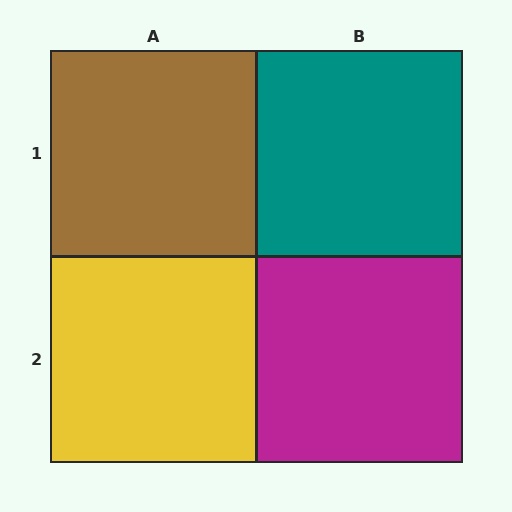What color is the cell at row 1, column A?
Brown.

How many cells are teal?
1 cell is teal.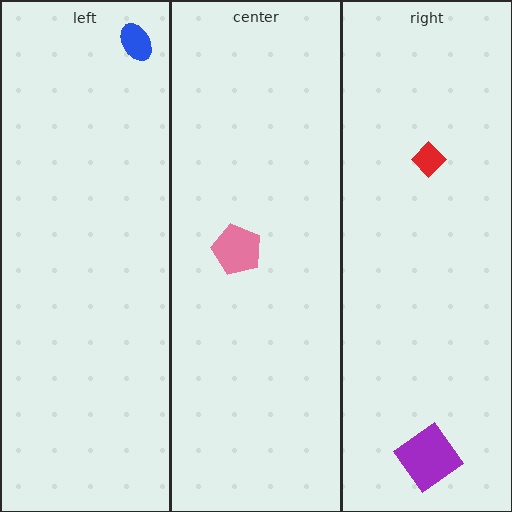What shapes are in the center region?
The pink pentagon.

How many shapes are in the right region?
2.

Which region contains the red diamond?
The right region.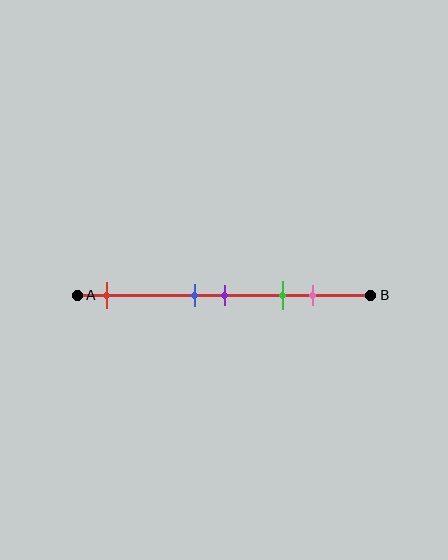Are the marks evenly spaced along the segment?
No, the marks are not evenly spaced.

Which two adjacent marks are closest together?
The blue and purple marks are the closest adjacent pair.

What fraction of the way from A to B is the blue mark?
The blue mark is approximately 40% (0.4) of the way from A to B.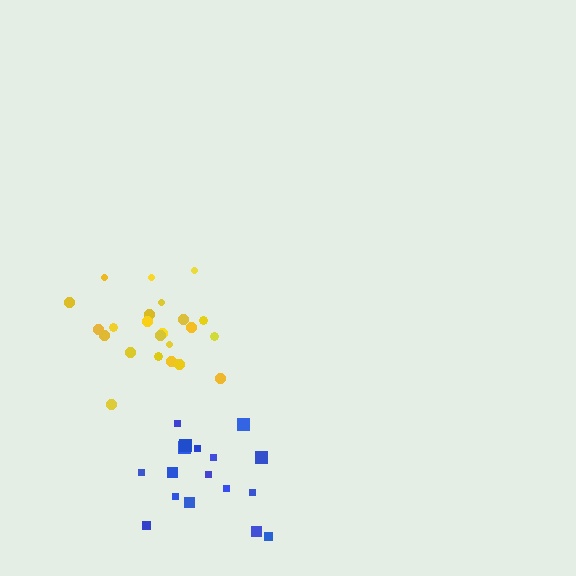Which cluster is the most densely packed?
Yellow.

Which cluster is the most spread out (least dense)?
Blue.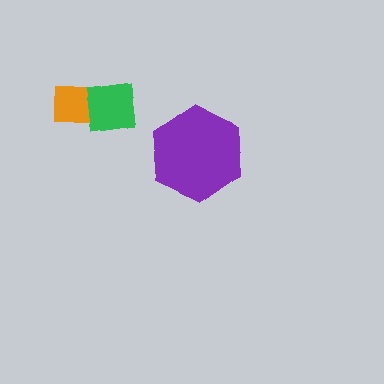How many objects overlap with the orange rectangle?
1 object overlaps with the orange rectangle.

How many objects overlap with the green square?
1 object overlaps with the green square.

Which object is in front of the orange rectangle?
The green square is in front of the orange rectangle.